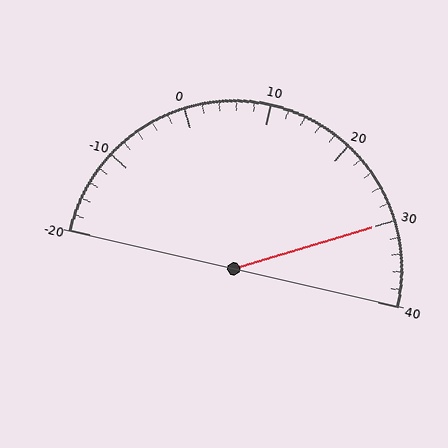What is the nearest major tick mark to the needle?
The nearest major tick mark is 30.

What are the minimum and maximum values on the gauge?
The gauge ranges from -20 to 40.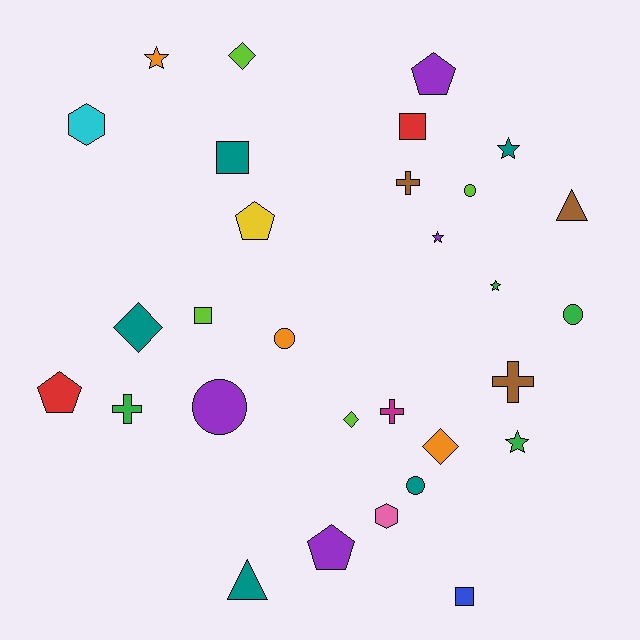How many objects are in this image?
There are 30 objects.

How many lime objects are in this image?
There are 4 lime objects.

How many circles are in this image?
There are 5 circles.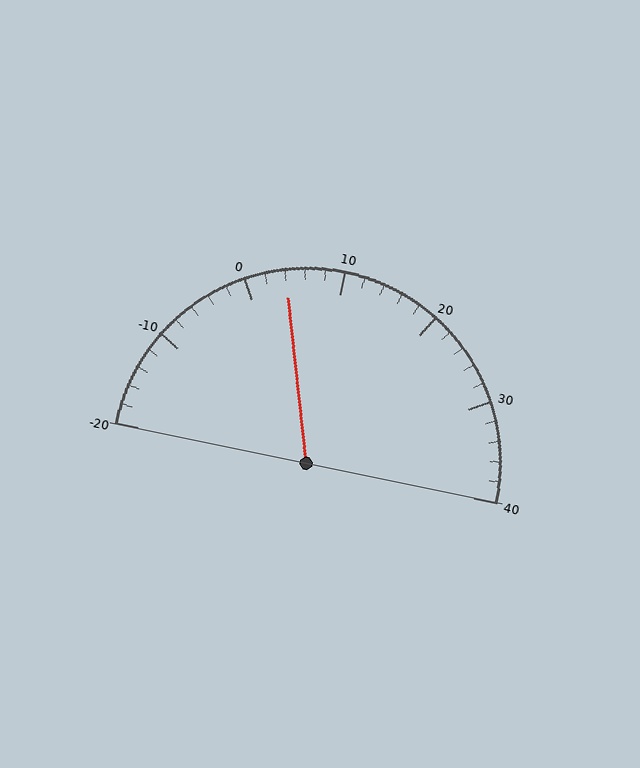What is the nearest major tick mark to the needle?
The nearest major tick mark is 0.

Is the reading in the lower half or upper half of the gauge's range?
The reading is in the lower half of the range (-20 to 40).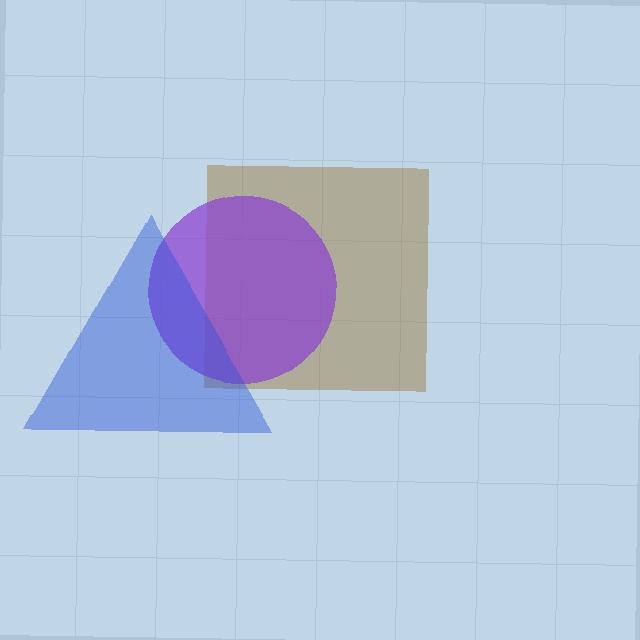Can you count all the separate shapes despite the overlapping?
Yes, there are 3 separate shapes.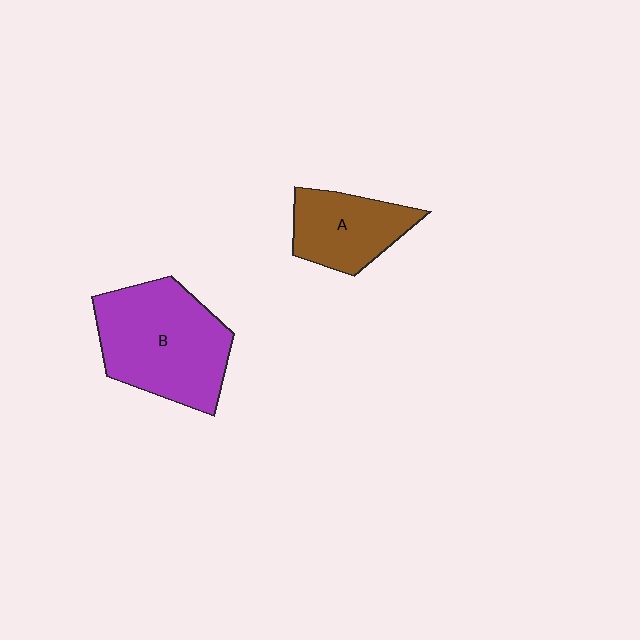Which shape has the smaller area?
Shape A (brown).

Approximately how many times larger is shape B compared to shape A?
Approximately 1.7 times.